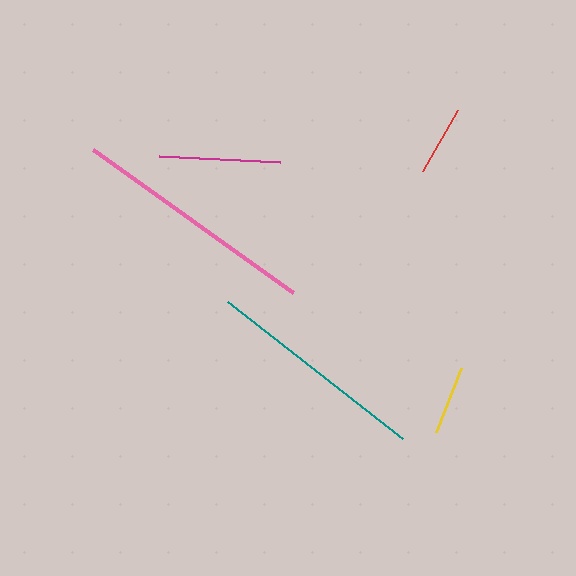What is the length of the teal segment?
The teal segment is approximately 223 pixels long.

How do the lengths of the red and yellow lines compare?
The red and yellow lines are approximately the same length.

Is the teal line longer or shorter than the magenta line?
The teal line is longer than the magenta line.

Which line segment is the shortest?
The yellow line is the shortest at approximately 69 pixels.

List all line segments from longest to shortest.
From longest to shortest: pink, teal, magenta, red, yellow.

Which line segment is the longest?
The pink line is the longest at approximately 246 pixels.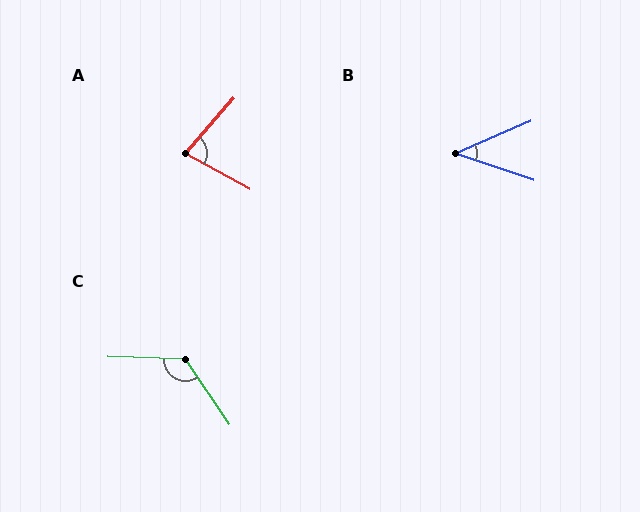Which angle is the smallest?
B, at approximately 42 degrees.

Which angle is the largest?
C, at approximately 125 degrees.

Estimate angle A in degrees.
Approximately 78 degrees.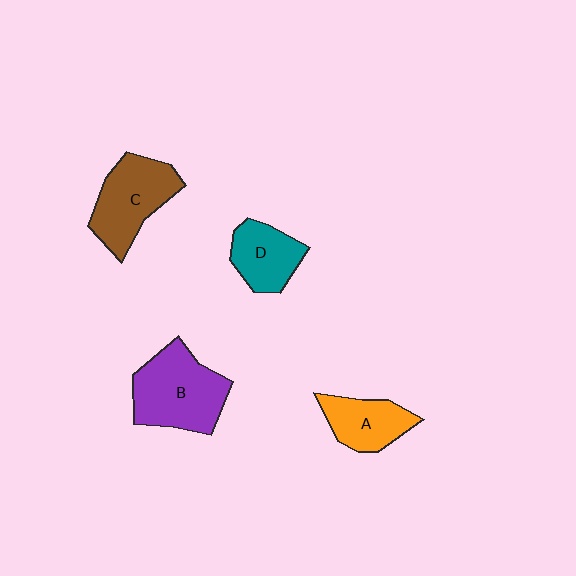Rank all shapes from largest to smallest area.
From largest to smallest: B (purple), C (brown), D (teal), A (orange).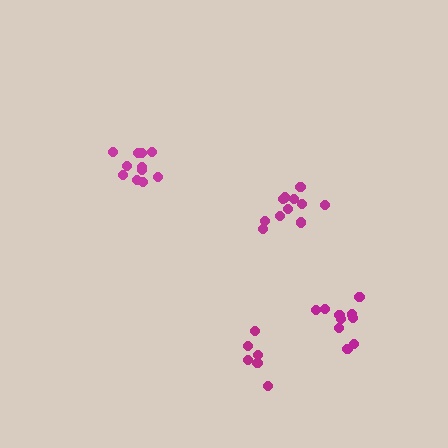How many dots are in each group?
Group 1: 11 dots, Group 2: 11 dots, Group 3: 10 dots, Group 4: 6 dots (38 total).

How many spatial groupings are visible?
There are 4 spatial groupings.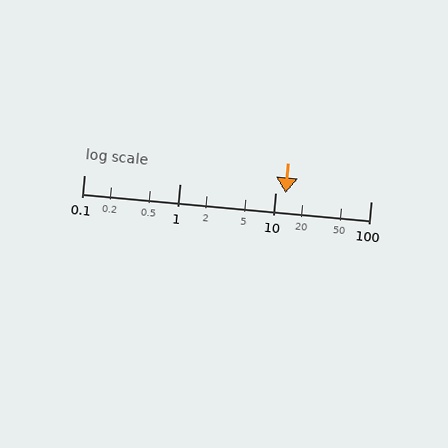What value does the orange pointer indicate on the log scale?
The pointer indicates approximately 13.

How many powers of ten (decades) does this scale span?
The scale spans 3 decades, from 0.1 to 100.